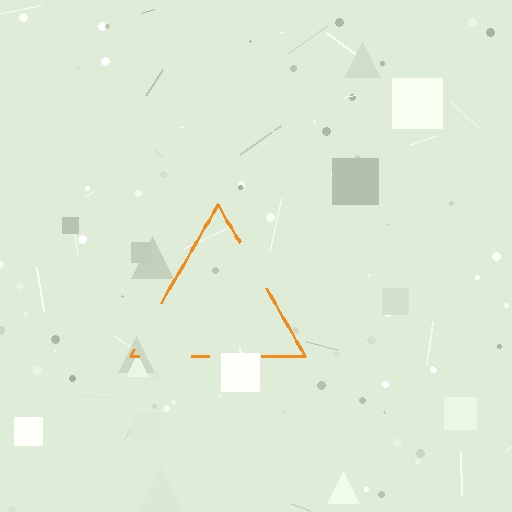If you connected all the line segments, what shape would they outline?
They would outline a triangle.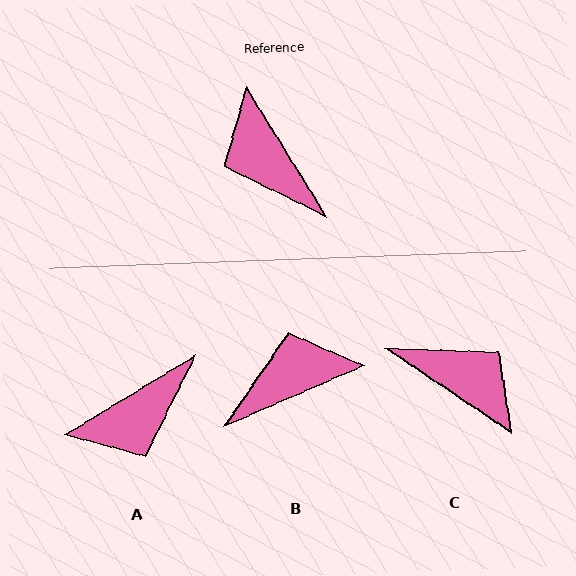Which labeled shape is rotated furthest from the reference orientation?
C, about 156 degrees away.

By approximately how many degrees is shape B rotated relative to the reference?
Approximately 98 degrees clockwise.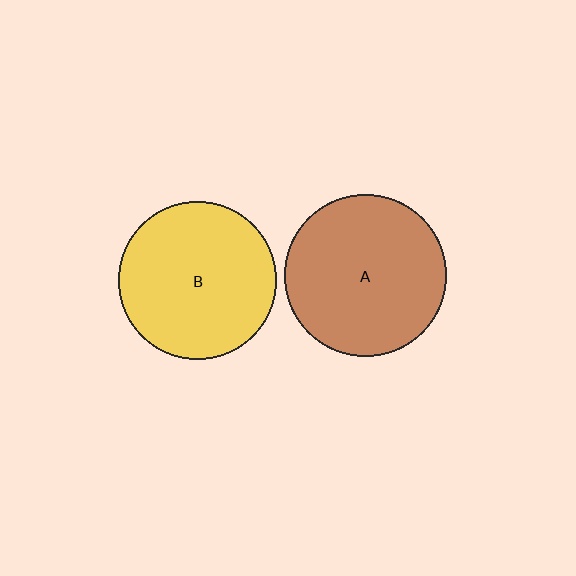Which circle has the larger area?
Circle A (brown).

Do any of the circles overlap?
No, none of the circles overlap.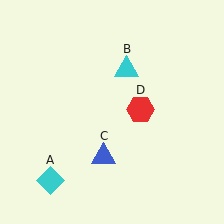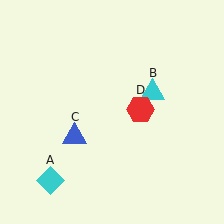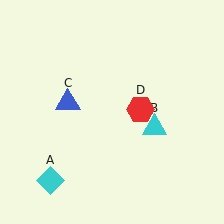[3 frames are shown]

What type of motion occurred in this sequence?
The cyan triangle (object B), blue triangle (object C) rotated clockwise around the center of the scene.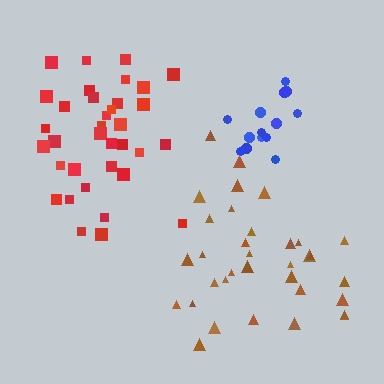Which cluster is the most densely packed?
Blue.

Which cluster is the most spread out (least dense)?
Brown.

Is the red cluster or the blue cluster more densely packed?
Blue.